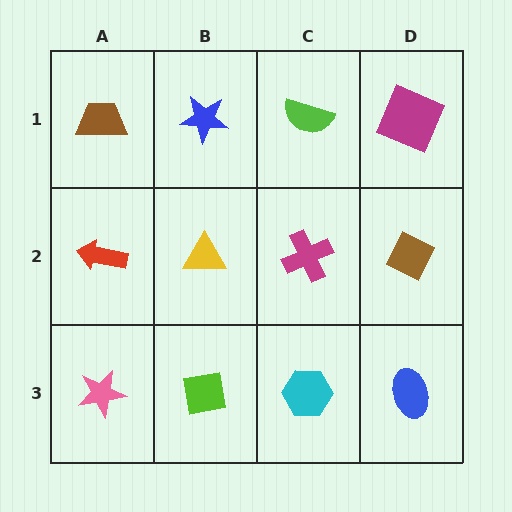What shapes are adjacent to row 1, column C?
A magenta cross (row 2, column C), a blue star (row 1, column B), a magenta square (row 1, column D).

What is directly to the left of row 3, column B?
A pink star.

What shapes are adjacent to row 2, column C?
A lime semicircle (row 1, column C), a cyan hexagon (row 3, column C), a yellow triangle (row 2, column B), a brown diamond (row 2, column D).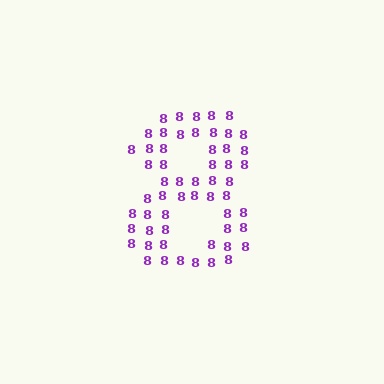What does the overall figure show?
The overall figure shows the digit 8.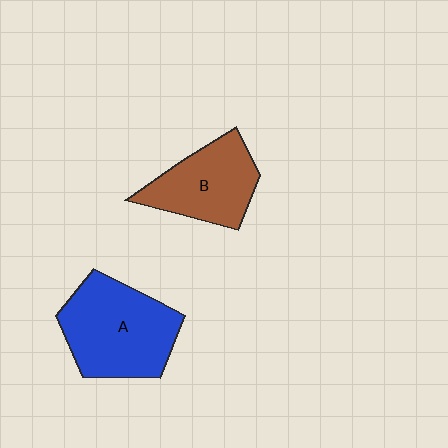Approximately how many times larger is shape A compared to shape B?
Approximately 1.3 times.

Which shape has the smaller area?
Shape B (brown).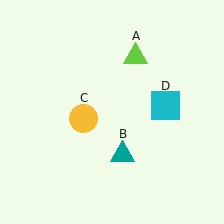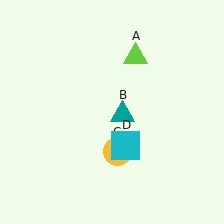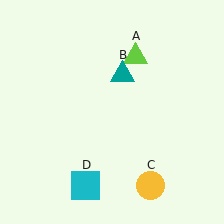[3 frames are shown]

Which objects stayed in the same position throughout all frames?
Lime triangle (object A) remained stationary.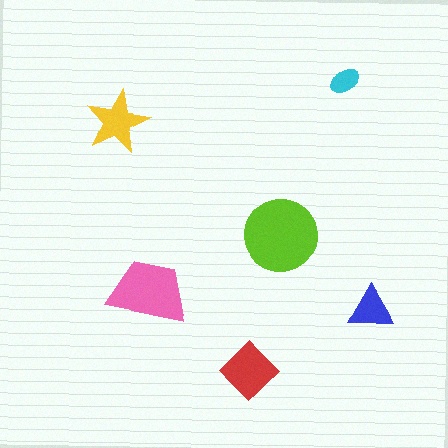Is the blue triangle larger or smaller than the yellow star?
Smaller.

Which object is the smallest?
The cyan ellipse.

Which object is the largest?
The lime circle.